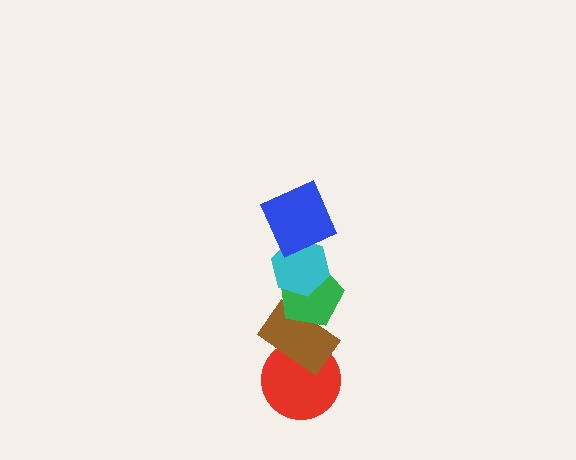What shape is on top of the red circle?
The brown rectangle is on top of the red circle.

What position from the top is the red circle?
The red circle is 5th from the top.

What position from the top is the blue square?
The blue square is 1st from the top.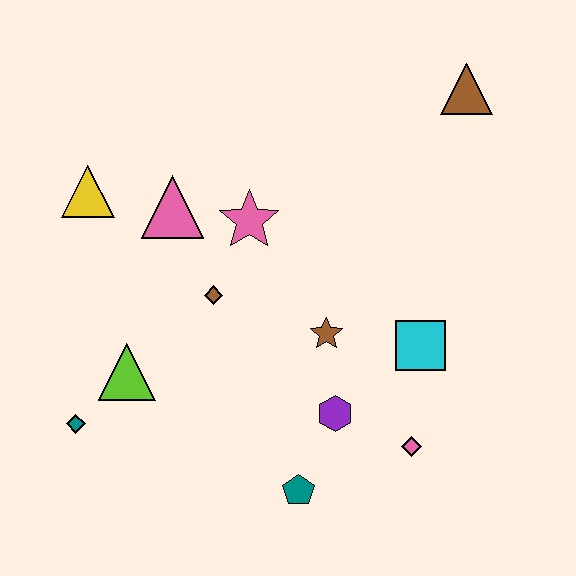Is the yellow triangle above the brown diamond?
Yes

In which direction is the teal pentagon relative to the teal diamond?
The teal pentagon is to the right of the teal diamond.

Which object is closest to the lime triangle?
The teal diamond is closest to the lime triangle.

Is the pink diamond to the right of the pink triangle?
Yes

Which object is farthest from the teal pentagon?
The brown triangle is farthest from the teal pentagon.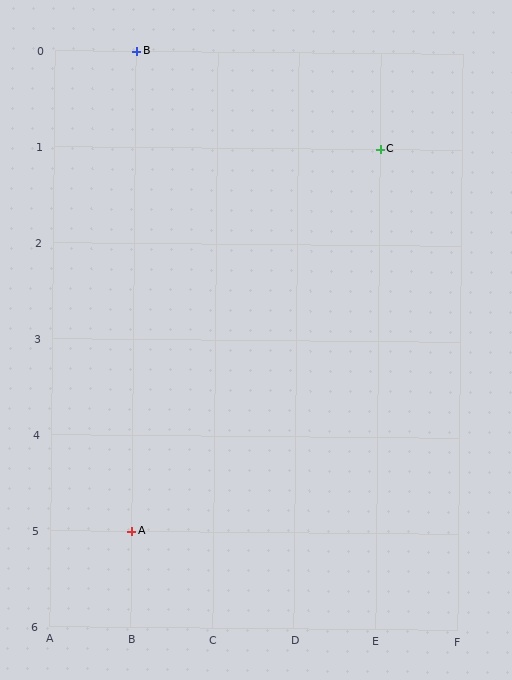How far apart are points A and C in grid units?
Points A and C are 3 columns and 4 rows apart (about 5.0 grid units diagonally).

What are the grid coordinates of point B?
Point B is at grid coordinates (B, 0).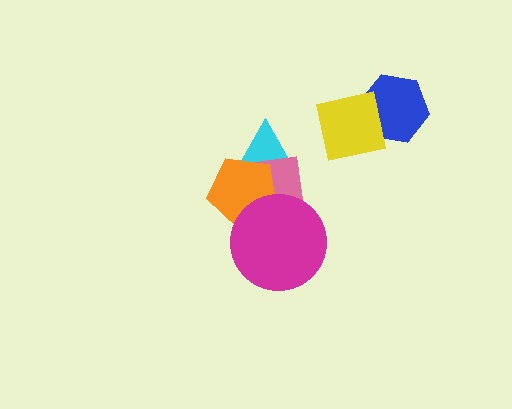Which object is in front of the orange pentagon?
The magenta circle is in front of the orange pentagon.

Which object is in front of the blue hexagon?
The yellow square is in front of the blue hexagon.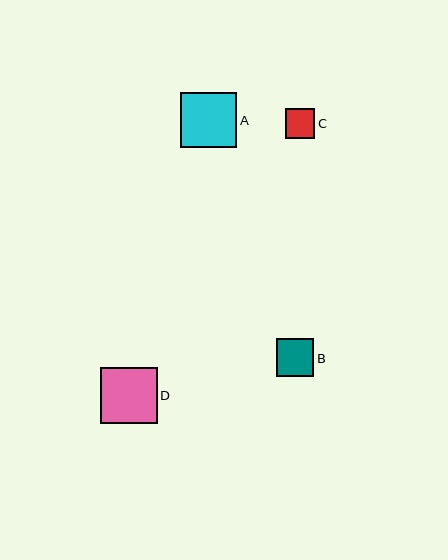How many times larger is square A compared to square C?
Square A is approximately 1.9 times the size of square C.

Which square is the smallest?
Square C is the smallest with a size of approximately 30 pixels.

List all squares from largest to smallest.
From largest to smallest: D, A, B, C.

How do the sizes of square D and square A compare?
Square D and square A are approximately the same size.